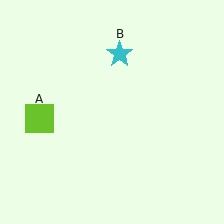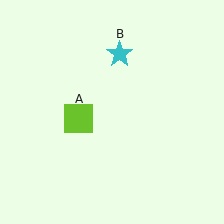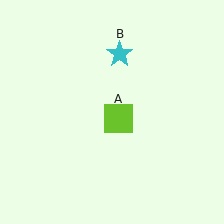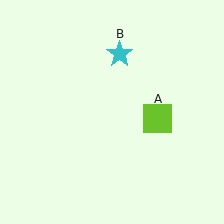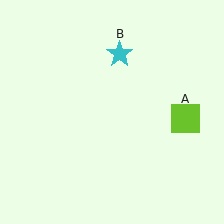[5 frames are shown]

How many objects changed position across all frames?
1 object changed position: lime square (object A).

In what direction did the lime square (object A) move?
The lime square (object A) moved right.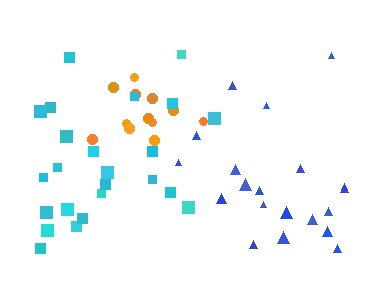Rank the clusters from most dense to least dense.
orange, cyan, blue.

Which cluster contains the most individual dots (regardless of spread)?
Cyan (24).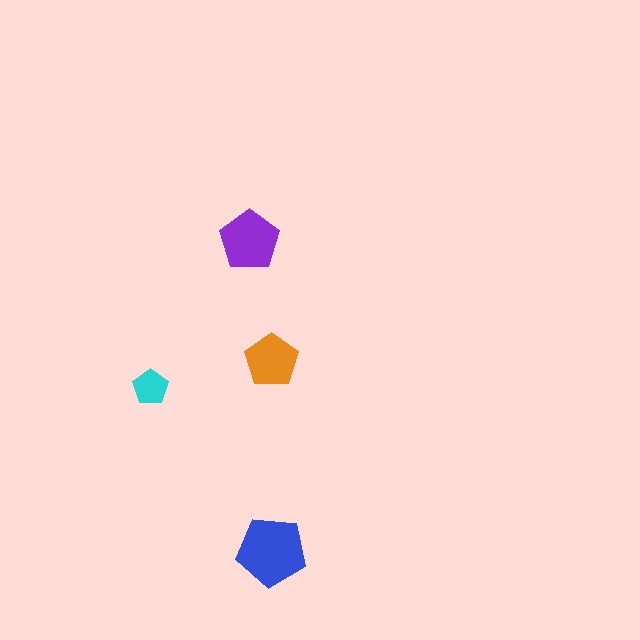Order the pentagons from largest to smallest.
the blue one, the purple one, the orange one, the cyan one.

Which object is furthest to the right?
The blue pentagon is rightmost.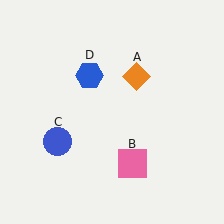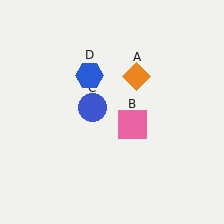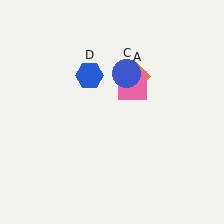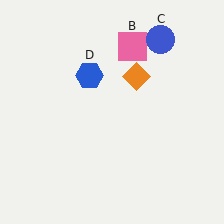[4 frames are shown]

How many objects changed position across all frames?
2 objects changed position: pink square (object B), blue circle (object C).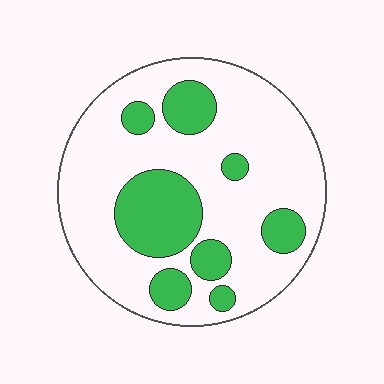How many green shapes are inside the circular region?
8.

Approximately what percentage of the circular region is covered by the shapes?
Approximately 25%.